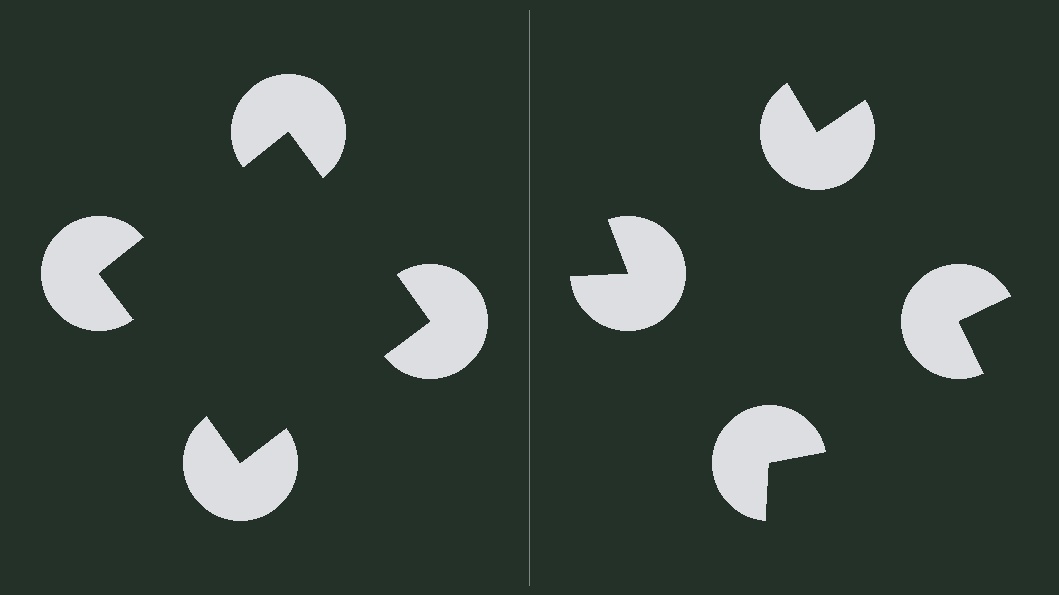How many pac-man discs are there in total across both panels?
8 — 4 on each side.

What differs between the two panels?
The pac-man discs are positioned identically on both sides; only the wedge orientations differ. On the left they align to a square; on the right they are misaligned.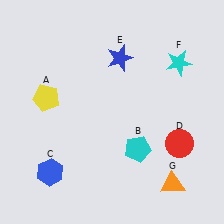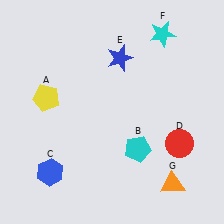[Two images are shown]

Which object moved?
The cyan star (F) moved up.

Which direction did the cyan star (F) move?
The cyan star (F) moved up.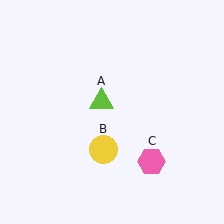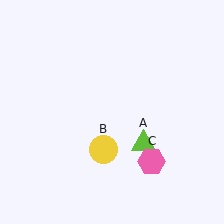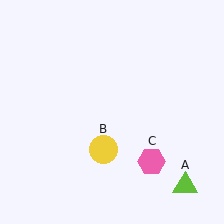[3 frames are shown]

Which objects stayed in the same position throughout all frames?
Yellow circle (object B) and pink hexagon (object C) remained stationary.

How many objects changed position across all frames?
1 object changed position: lime triangle (object A).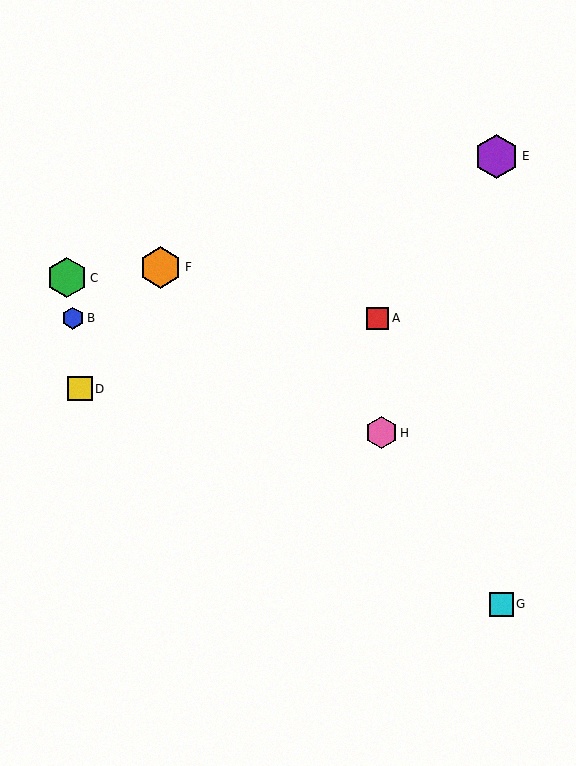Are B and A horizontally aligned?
Yes, both are at y≈318.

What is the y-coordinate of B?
Object B is at y≈318.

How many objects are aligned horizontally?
2 objects (A, B) are aligned horizontally.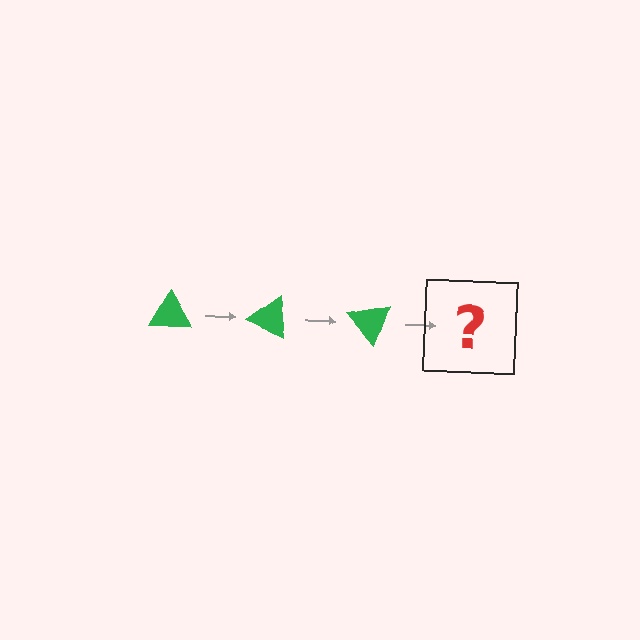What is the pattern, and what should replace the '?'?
The pattern is that the triangle rotates 25 degrees each step. The '?' should be a green triangle rotated 75 degrees.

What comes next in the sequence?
The next element should be a green triangle rotated 75 degrees.